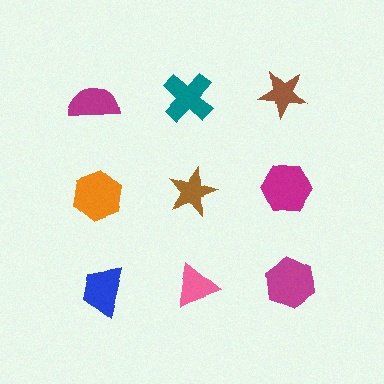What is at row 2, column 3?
A magenta hexagon.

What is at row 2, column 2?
A brown star.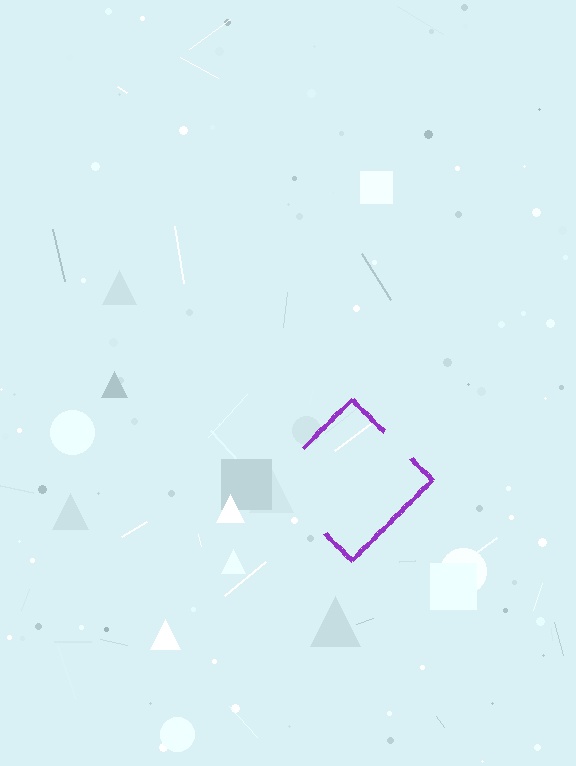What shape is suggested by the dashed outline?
The dashed outline suggests a diamond.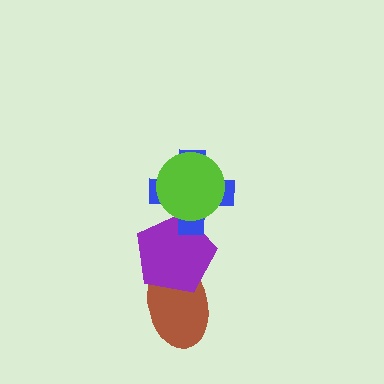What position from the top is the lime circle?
The lime circle is 1st from the top.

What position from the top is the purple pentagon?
The purple pentagon is 3rd from the top.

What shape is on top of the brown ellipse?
The purple pentagon is on top of the brown ellipse.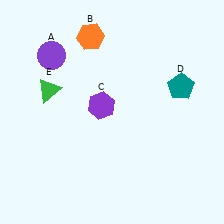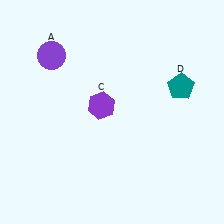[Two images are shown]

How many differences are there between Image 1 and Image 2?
There are 2 differences between the two images.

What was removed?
The green triangle (E), the orange hexagon (B) were removed in Image 2.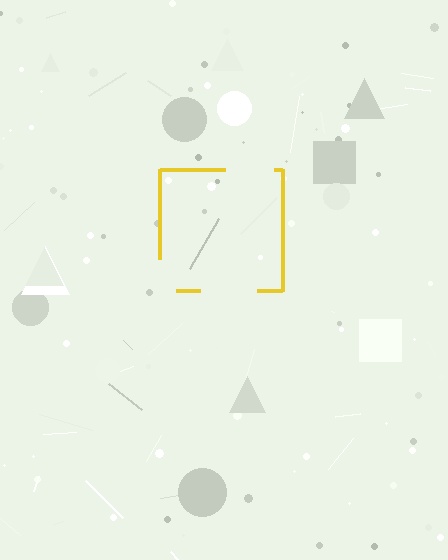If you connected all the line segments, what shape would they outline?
They would outline a square.